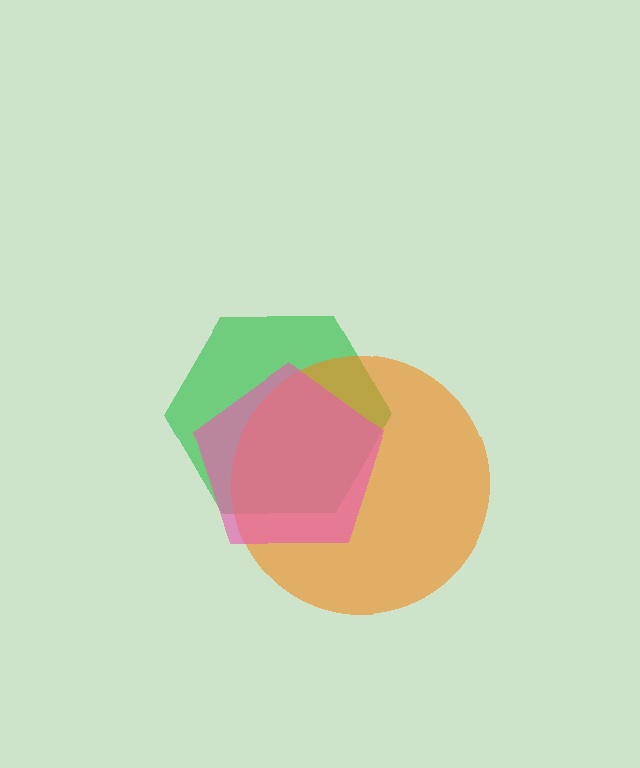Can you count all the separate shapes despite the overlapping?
Yes, there are 3 separate shapes.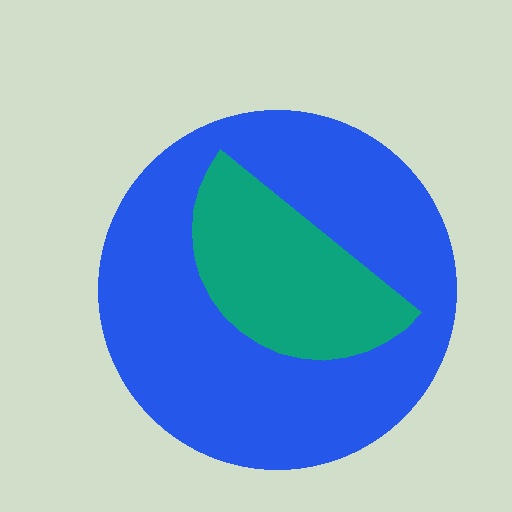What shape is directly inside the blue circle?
The teal semicircle.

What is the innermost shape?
The teal semicircle.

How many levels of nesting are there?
2.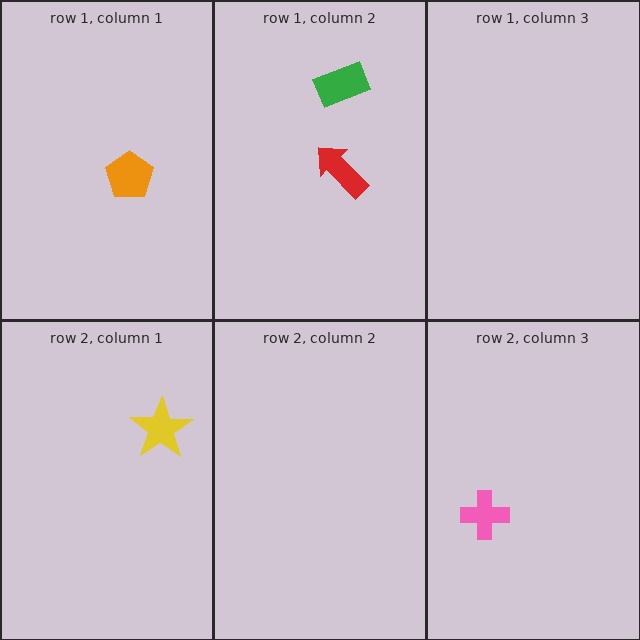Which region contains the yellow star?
The row 2, column 1 region.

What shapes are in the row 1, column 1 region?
The orange pentagon.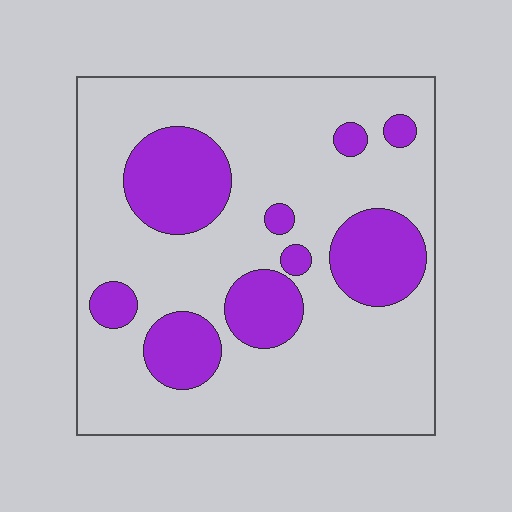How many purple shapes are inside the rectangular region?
9.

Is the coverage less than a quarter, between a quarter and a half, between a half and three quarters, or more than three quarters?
Less than a quarter.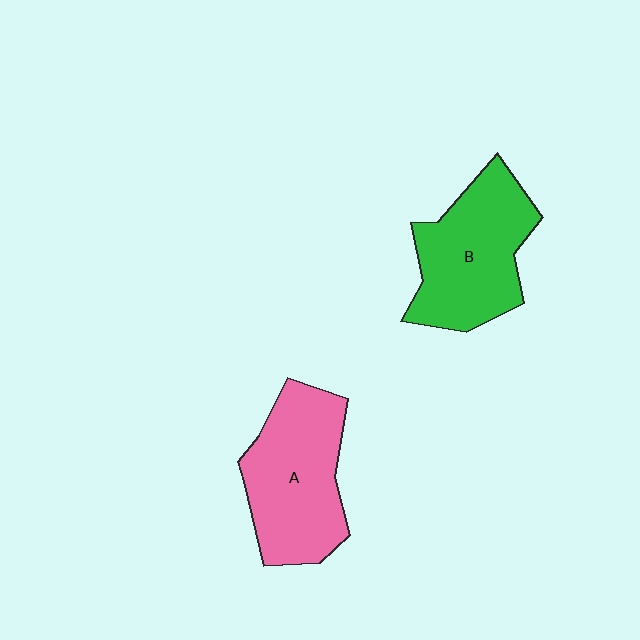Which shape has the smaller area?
Shape B (green).